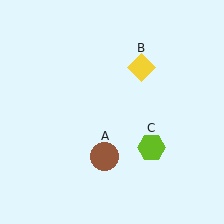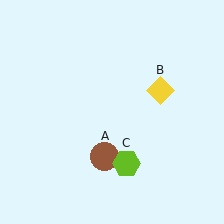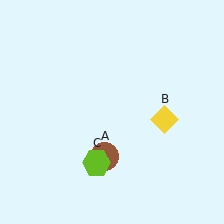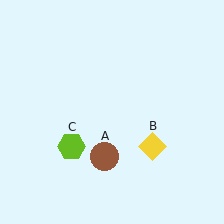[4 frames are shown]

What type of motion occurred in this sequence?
The yellow diamond (object B), lime hexagon (object C) rotated clockwise around the center of the scene.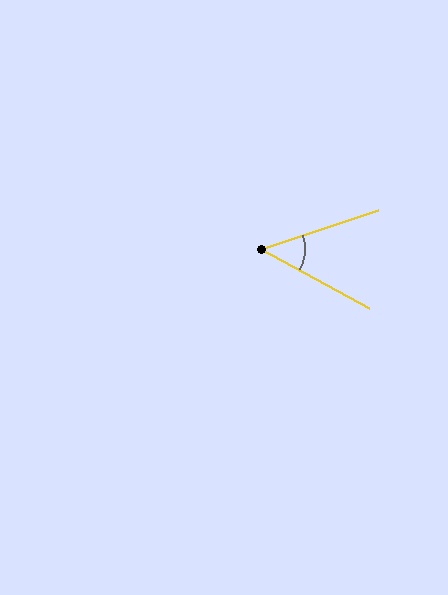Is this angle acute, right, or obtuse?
It is acute.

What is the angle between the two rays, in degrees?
Approximately 47 degrees.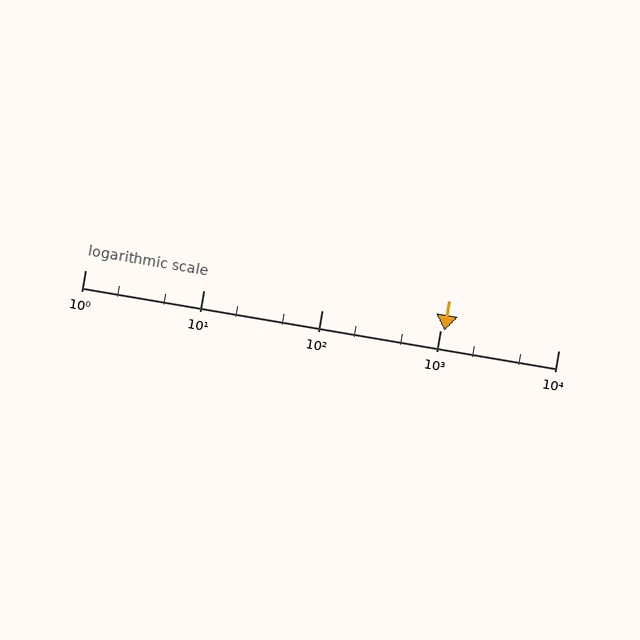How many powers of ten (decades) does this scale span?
The scale spans 4 decades, from 1 to 10000.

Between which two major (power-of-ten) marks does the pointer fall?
The pointer is between 1000 and 10000.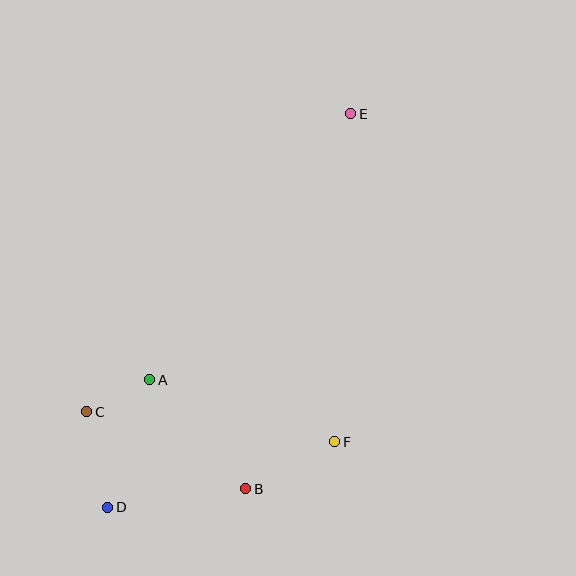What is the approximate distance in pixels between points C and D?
The distance between C and D is approximately 98 pixels.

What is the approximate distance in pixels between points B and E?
The distance between B and E is approximately 389 pixels.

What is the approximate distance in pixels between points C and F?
The distance between C and F is approximately 249 pixels.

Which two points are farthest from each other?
Points D and E are farthest from each other.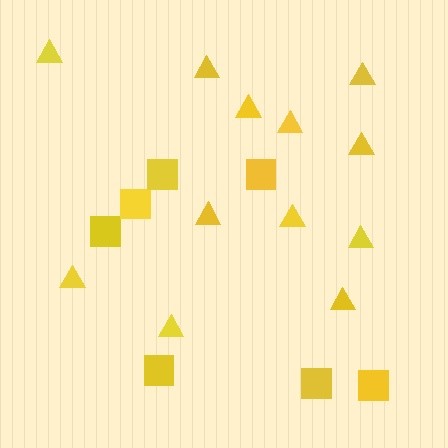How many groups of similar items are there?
There are 2 groups: one group of squares (7) and one group of triangles (12).